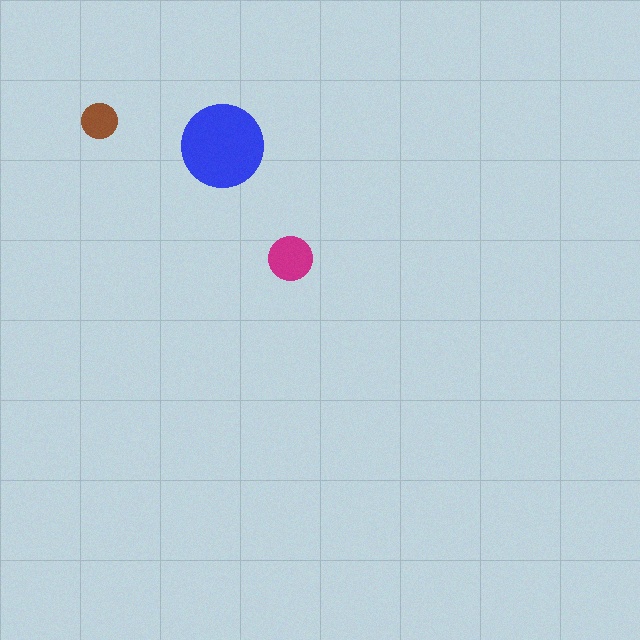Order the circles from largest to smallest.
the blue one, the magenta one, the brown one.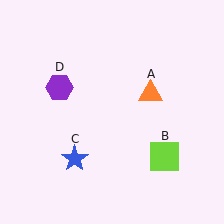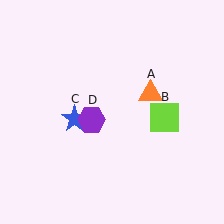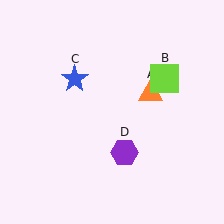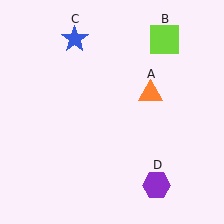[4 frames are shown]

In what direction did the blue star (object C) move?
The blue star (object C) moved up.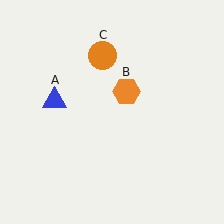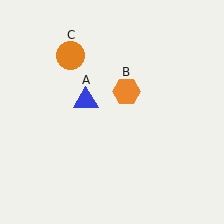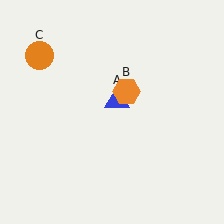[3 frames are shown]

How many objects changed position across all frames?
2 objects changed position: blue triangle (object A), orange circle (object C).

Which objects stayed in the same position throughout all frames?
Orange hexagon (object B) remained stationary.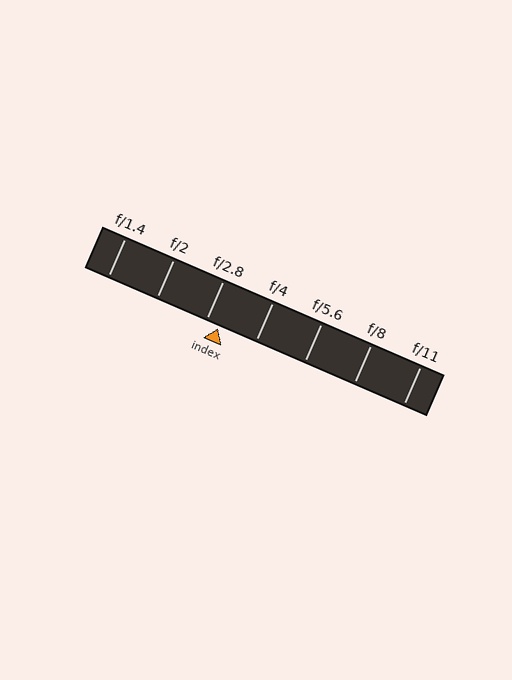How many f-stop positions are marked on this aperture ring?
There are 7 f-stop positions marked.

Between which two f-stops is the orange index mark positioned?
The index mark is between f/2.8 and f/4.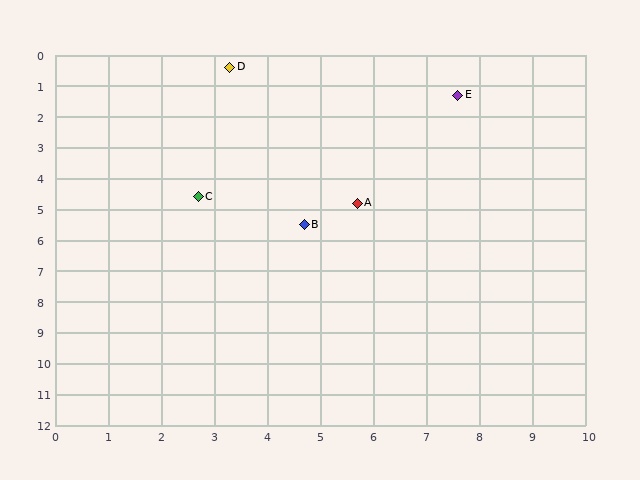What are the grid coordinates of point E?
Point E is at approximately (7.6, 1.3).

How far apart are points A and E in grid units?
Points A and E are about 4.0 grid units apart.